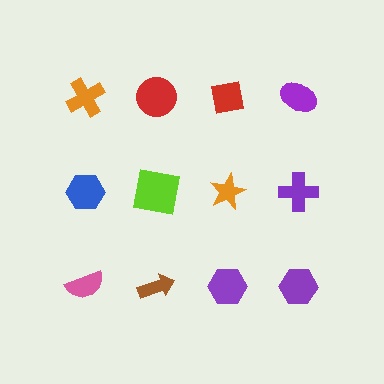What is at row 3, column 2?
A brown arrow.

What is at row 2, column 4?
A purple cross.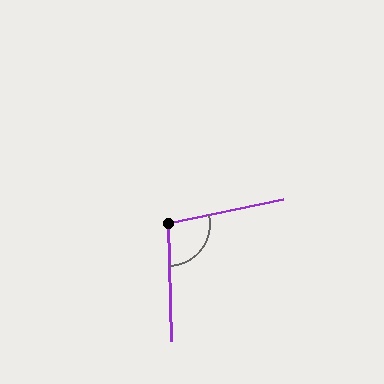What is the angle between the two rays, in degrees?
Approximately 100 degrees.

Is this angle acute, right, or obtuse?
It is obtuse.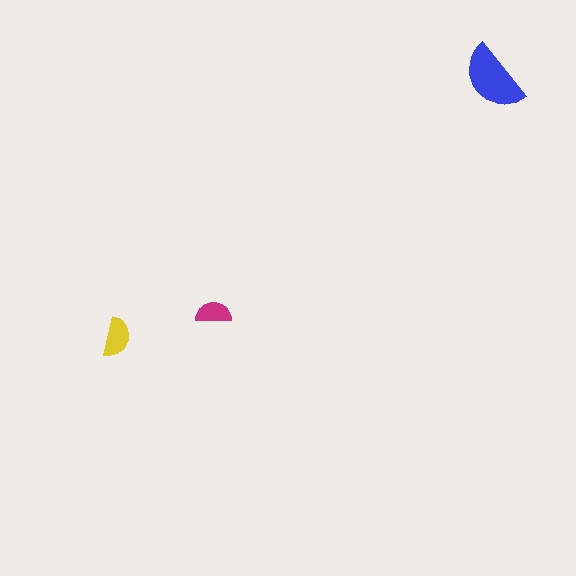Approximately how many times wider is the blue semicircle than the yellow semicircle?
About 1.5 times wider.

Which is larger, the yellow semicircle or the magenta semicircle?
The yellow one.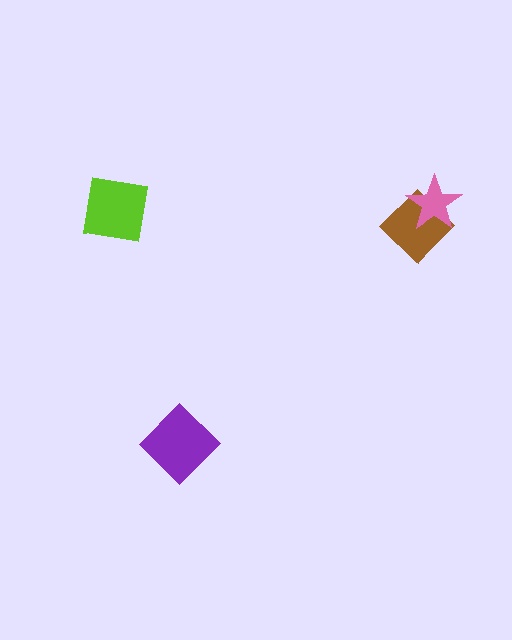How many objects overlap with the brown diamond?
1 object overlaps with the brown diamond.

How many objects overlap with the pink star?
1 object overlaps with the pink star.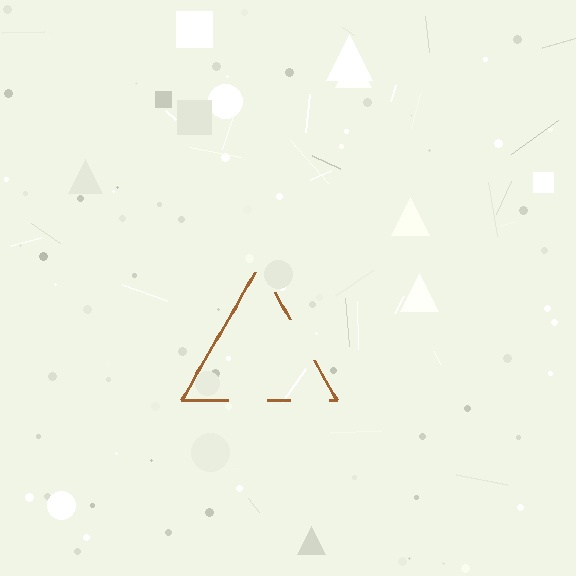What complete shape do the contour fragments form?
The contour fragments form a triangle.